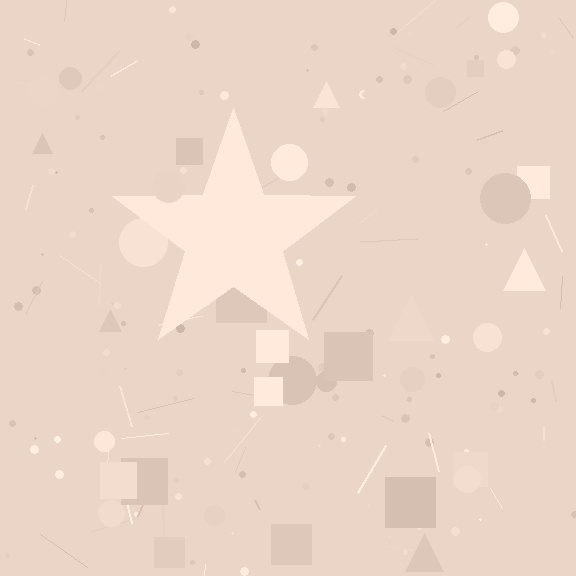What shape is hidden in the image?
A star is hidden in the image.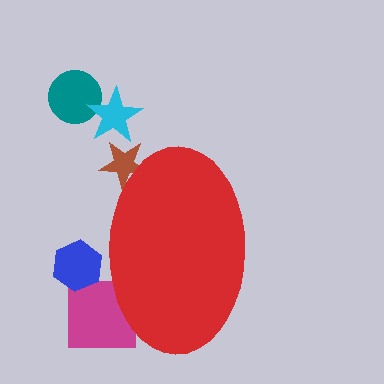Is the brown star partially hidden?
Yes, the brown star is partially hidden behind the red ellipse.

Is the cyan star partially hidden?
No, the cyan star is fully visible.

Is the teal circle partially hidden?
No, the teal circle is fully visible.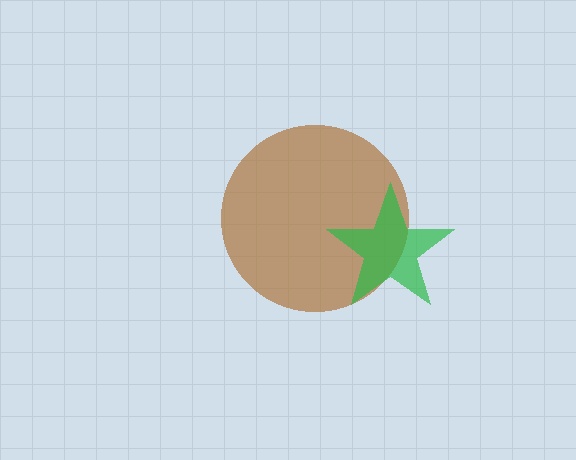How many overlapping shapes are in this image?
There are 2 overlapping shapes in the image.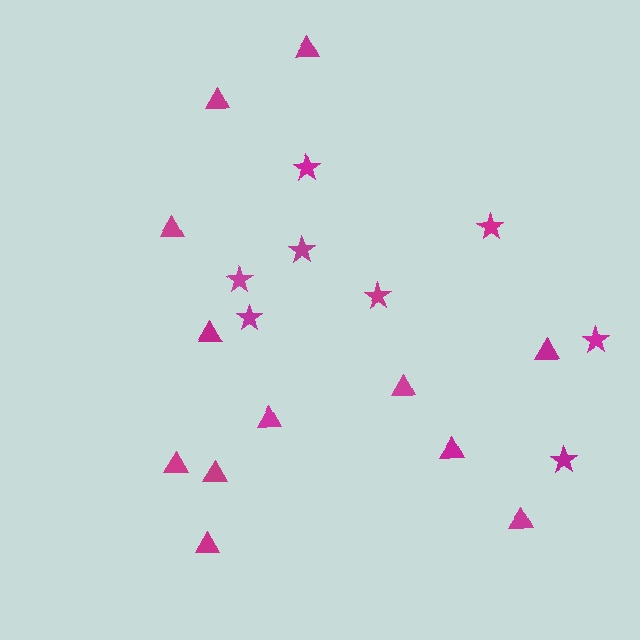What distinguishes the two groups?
There are 2 groups: one group of triangles (12) and one group of stars (8).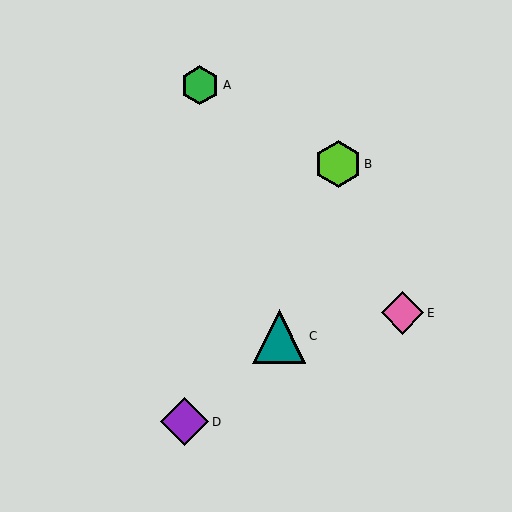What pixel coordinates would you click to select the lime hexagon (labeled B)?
Click at (338, 164) to select the lime hexagon B.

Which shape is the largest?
The teal triangle (labeled C) is the largest.